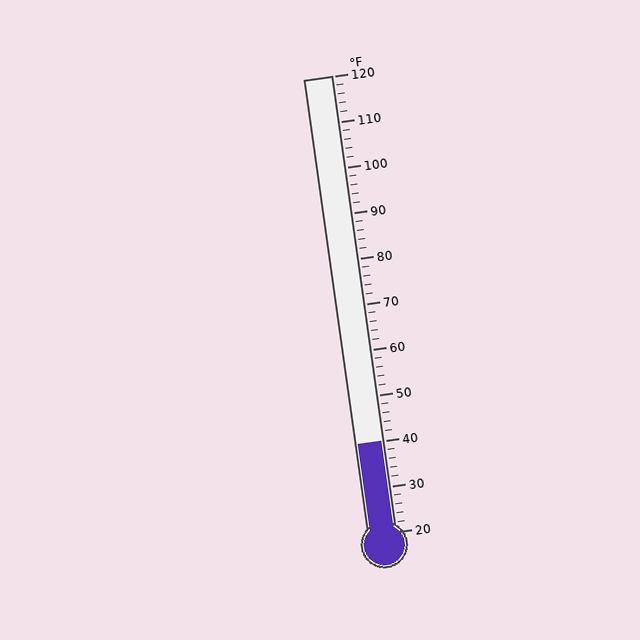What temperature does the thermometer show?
The thermometer shows approximately 40°F.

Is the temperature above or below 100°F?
The temperature is below 100°F.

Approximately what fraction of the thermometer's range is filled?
The thermometer is filled to approximately 20% of its range.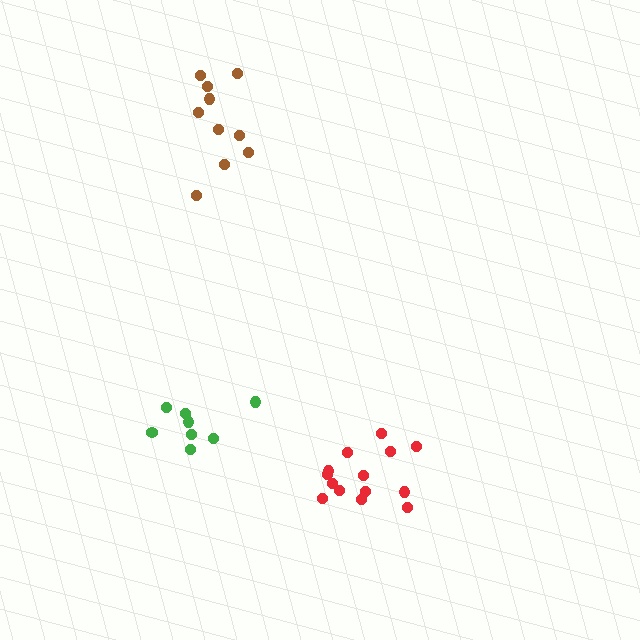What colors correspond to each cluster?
The clusters are colored: brown, red, green.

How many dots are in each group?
Group 1: 10 dots, Group 2: 14 dots, Group 3: 8 dots (32 total).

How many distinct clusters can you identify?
There are 3 distinct clusters.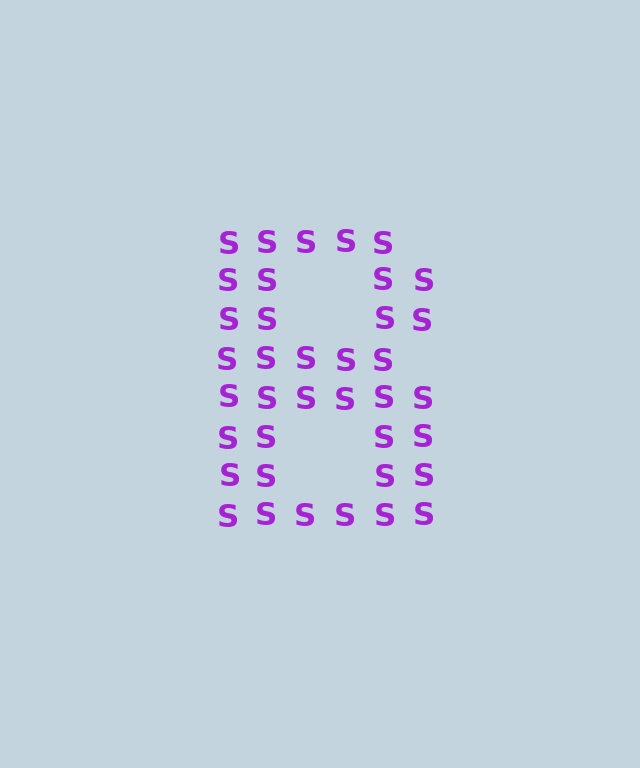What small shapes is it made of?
It is made of small letter S's.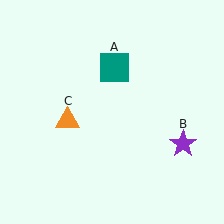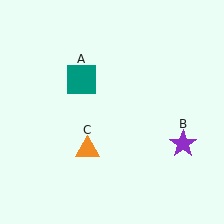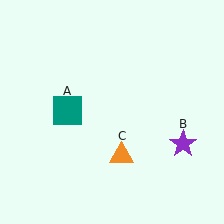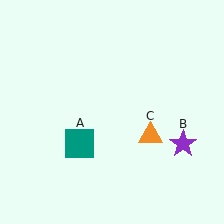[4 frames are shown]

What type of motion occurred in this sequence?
The teal square (object A), orange triangle (object C) rotated counterclockwise around the center of the scene.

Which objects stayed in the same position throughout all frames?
Purple star (object B) remained stationary.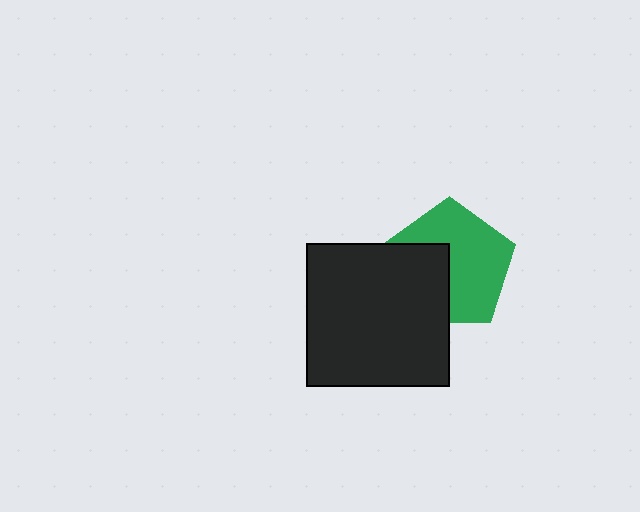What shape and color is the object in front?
The object in front is a black square.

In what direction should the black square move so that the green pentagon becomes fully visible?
The black square should move toward the lower-left. That is the shortest direction to clear the overlap and leave the green pentagon fully visible.